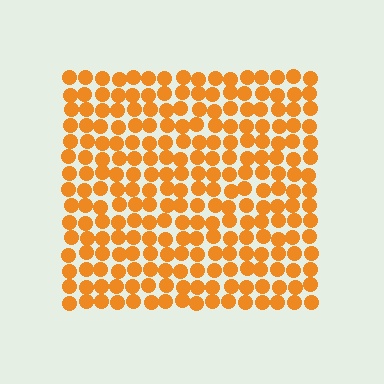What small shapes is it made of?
It is made of small circles.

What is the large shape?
The large shape is a square.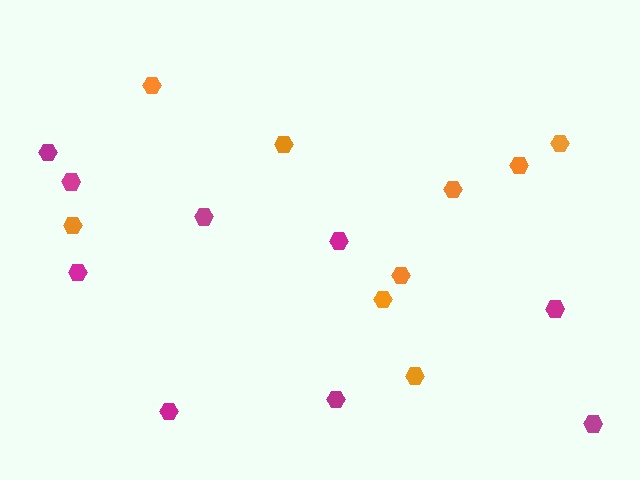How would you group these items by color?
There are 2 groups: one group of orange hexagons (9) and one group of magenta hexagons (9).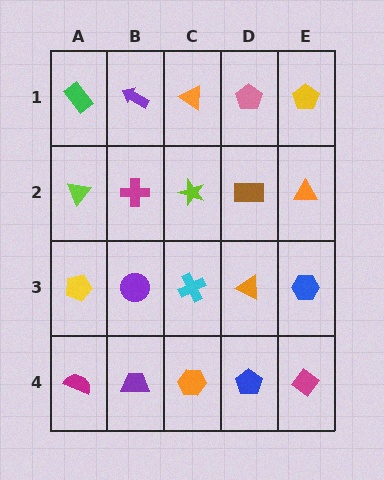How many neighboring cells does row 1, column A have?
2.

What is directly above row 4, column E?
A blue hexagon.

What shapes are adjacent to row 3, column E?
An orange triangle (row 2, column E), a magenta diamond (row 4, column E), an orange triangle (row 3, column D).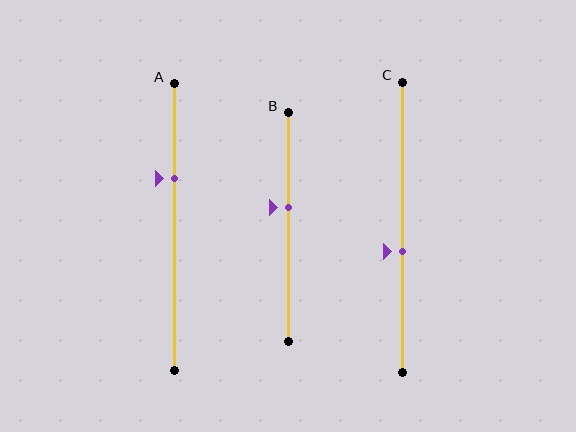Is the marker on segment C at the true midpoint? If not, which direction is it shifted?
No, the marker on segment C is shifted downward by about 9% of the segment length.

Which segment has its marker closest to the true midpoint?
Segment C has its marker closest to the true midpoint.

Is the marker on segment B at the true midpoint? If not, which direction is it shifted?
No, the marker on segment B is shifted upward by about 9% of the segment length.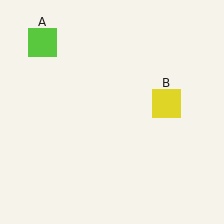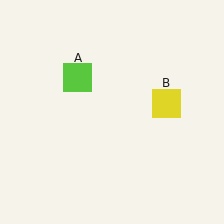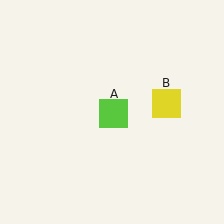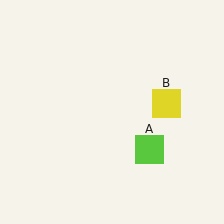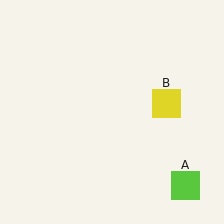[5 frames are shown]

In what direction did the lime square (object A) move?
The lime square (object A) moved down and to the right.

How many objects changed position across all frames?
1 object changed position: lime square (object A).